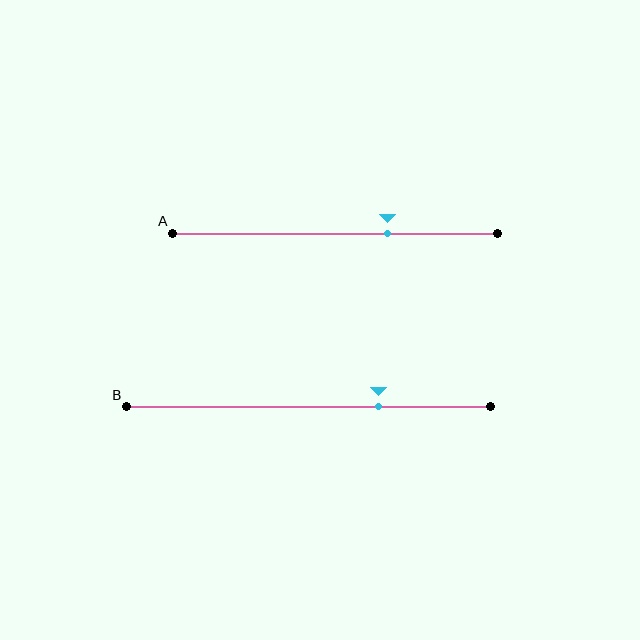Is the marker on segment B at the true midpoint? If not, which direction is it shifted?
No, the marker on segment B is shifted to the right by about 19% of the segment length.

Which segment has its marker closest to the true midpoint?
Segment A has its marker closest to the true midpoint.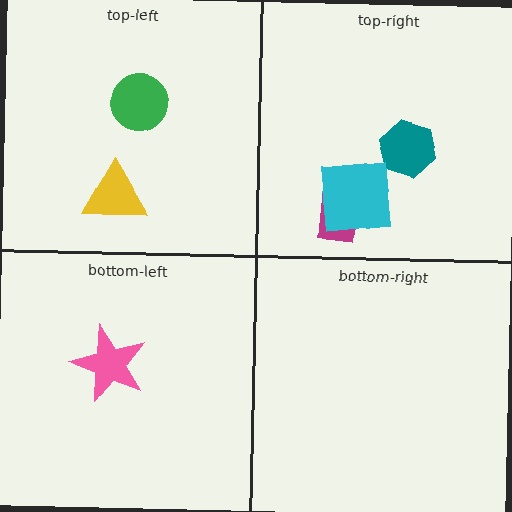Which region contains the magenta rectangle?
The top-right region.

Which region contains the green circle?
The top-left region.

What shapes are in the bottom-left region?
The pink star.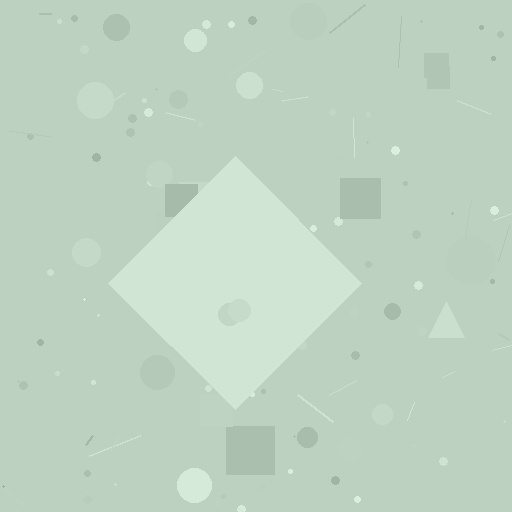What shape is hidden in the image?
A diamond is hidden in the image.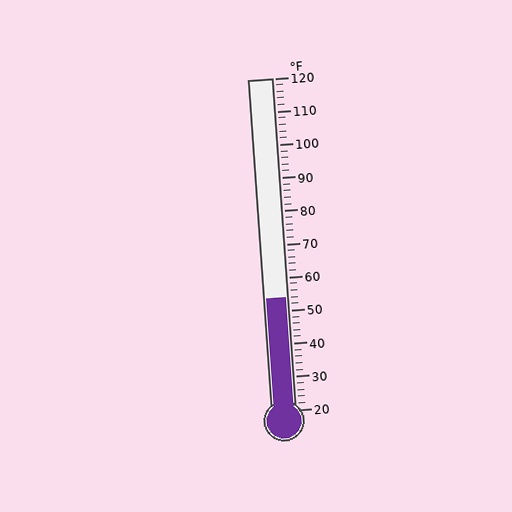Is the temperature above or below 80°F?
The temperature is below 80°F.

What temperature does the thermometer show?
The thermometer shows approximately 54°F.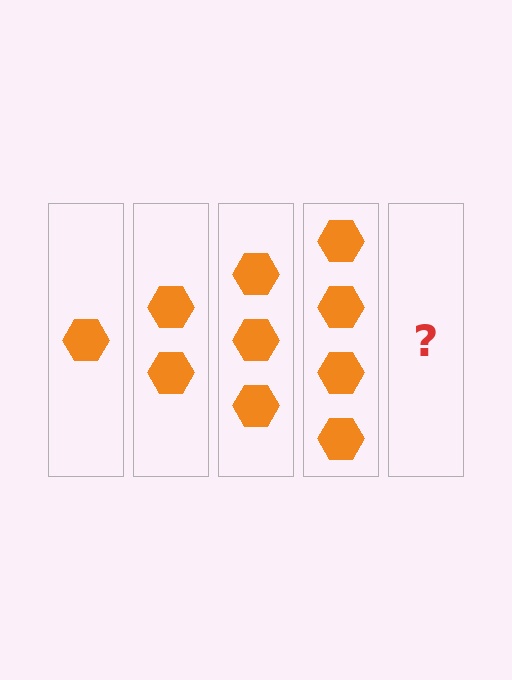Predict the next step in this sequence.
The next step is 5 hexagons.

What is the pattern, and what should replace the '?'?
The pattern is that each step adds one more hexagon. The '?' should be 5 hexagons.